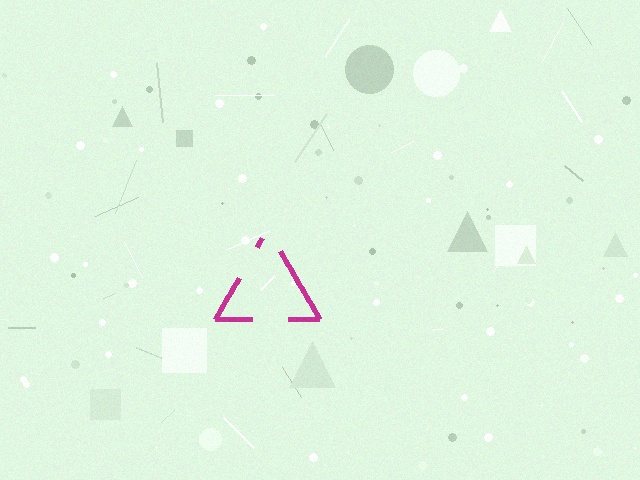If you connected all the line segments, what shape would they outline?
They would outline a triangle.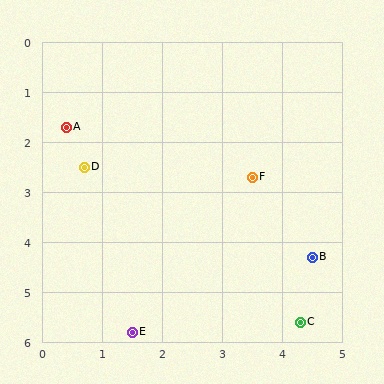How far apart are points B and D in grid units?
Points B and D are about 4.2 grid units apart.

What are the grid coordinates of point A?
Point A is at approximately (0.4, 1.7).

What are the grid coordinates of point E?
Point E is at approximately (1.5, 5.8).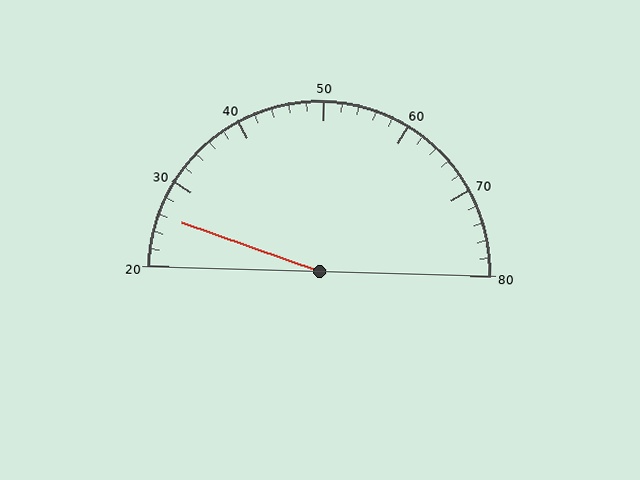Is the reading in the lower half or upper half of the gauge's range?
The reading is in the lower half of the range (20 to 80).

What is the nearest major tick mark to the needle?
The nearest major tick mark is 30.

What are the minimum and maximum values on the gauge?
The gauge ranges from 20 to 80.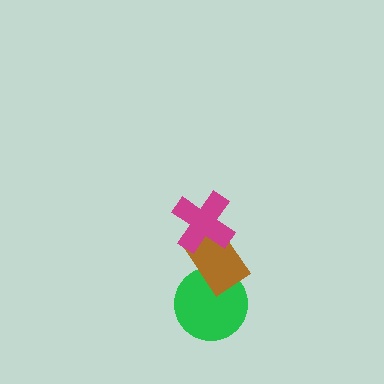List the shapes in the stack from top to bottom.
From top to bottom: the magenta cross, the brown rectangle, the green circle.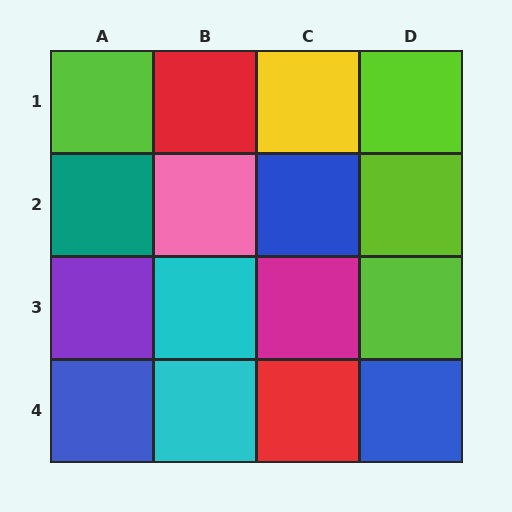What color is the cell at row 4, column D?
Blue.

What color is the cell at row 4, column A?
Blue.